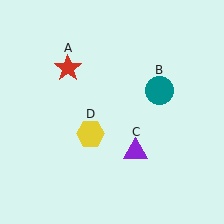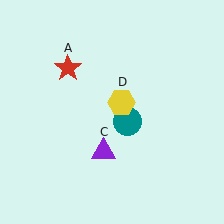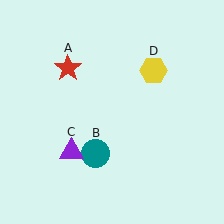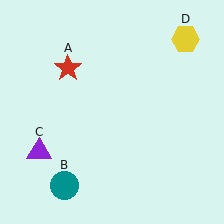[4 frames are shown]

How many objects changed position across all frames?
3 objects changed position: teal circle (object B), purple triangle (object C), yellow hexagon (object D).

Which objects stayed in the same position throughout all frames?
Red star (object A) remained stationary.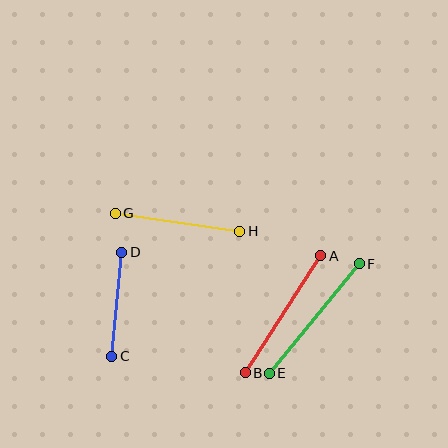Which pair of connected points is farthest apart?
Points E and F are farthest apart.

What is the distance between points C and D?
The distance is approximately 104 pixels.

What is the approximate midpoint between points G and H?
The midpoint is at approximately (178, 222) pixels.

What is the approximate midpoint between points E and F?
The midpoint is at approximately (314, 318) pixels.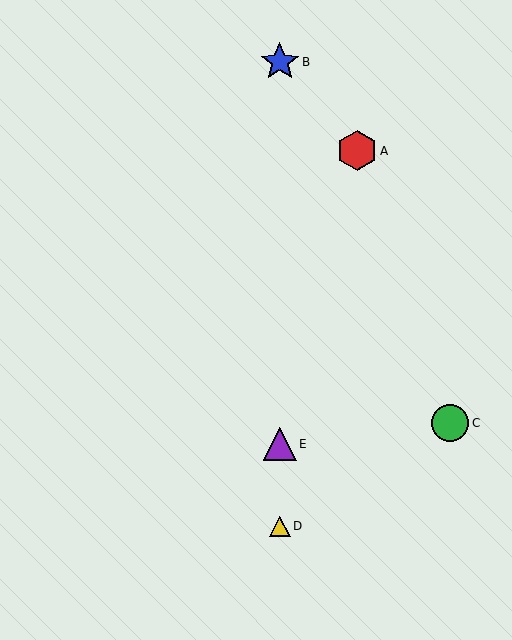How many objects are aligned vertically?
3 objects (B, D, E) are aligned vertically.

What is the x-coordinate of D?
Object D is at x≈280.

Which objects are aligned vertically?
Objects B, D, E are aligned vertically.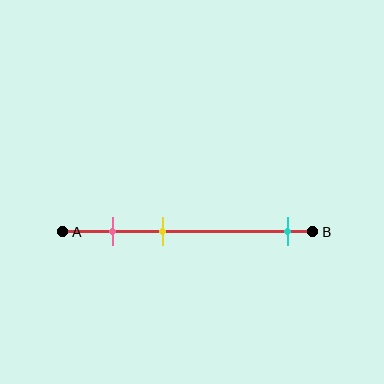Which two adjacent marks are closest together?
The pink and yellow marks are the closest adjacent pair.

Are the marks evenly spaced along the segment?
No, the marks are not evenly spaced.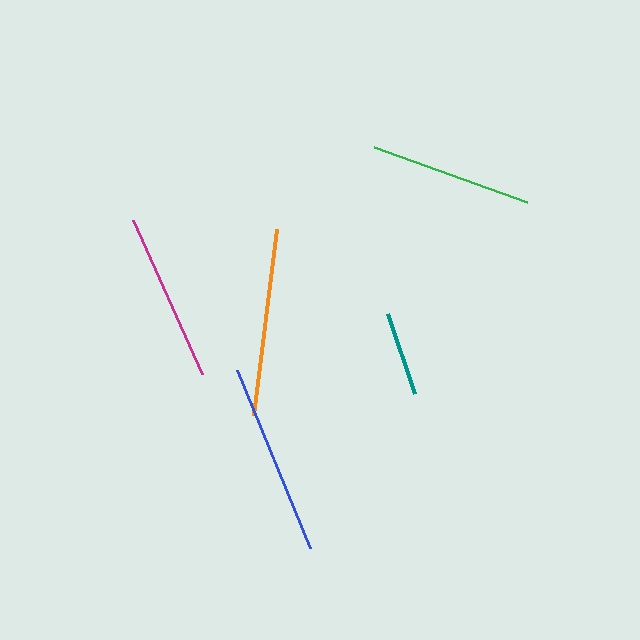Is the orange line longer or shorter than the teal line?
The orange line is longer than the teal line.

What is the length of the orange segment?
The orange segment is approximately 188 pixels long.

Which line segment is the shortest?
The teal line is the shortest at approximately 85 pixels.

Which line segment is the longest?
The blue line is the longest at approximately 193 pixels.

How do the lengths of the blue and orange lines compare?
The blue and orange lines are approximately the same length.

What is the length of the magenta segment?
The magenta segment is approximately 168 pixels long.